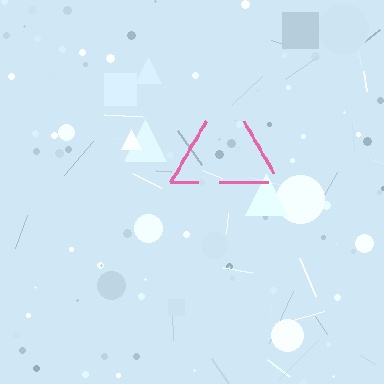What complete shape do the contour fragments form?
The contour fragments form a triangle.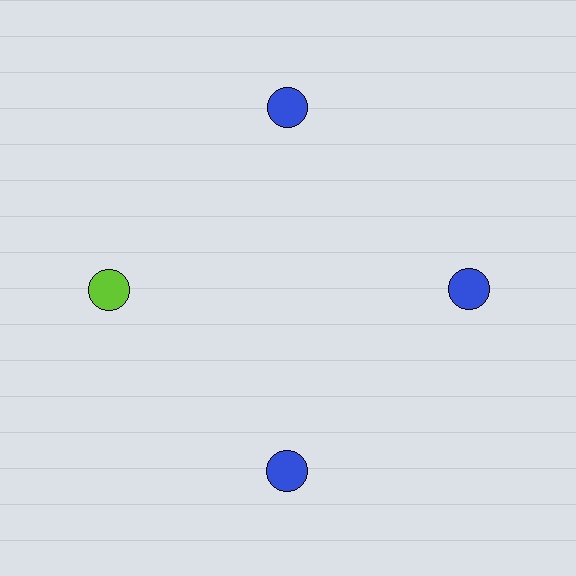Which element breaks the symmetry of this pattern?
The lime circle at roughly the 9 o'clock position breaks the symmetry. All other shapes are blue circles.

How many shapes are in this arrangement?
There are 4 shapes arranged in a ring pattern.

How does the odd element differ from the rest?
It has a different color: lime instead of blue.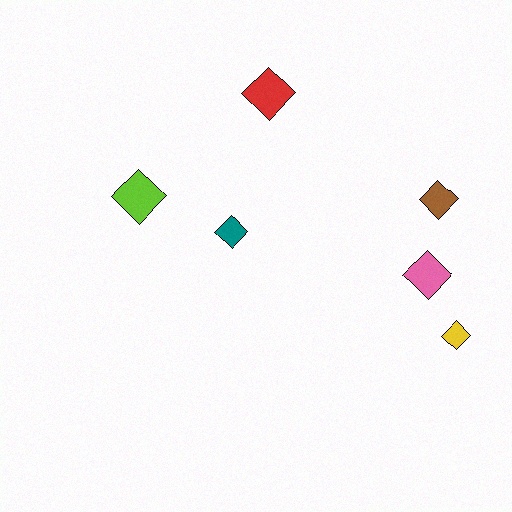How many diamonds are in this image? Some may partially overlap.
There are 6 diamonds.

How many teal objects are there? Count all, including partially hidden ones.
There is 1 teal object.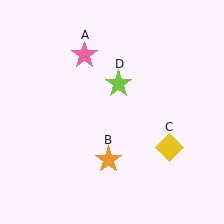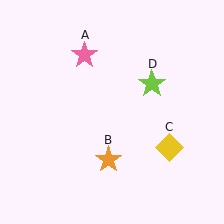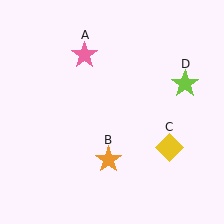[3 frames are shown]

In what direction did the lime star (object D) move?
The lime star (object D) moved right.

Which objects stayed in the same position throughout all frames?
Pink star (object A) and orange star (object B) and yellow diamond (object C) remained stationary.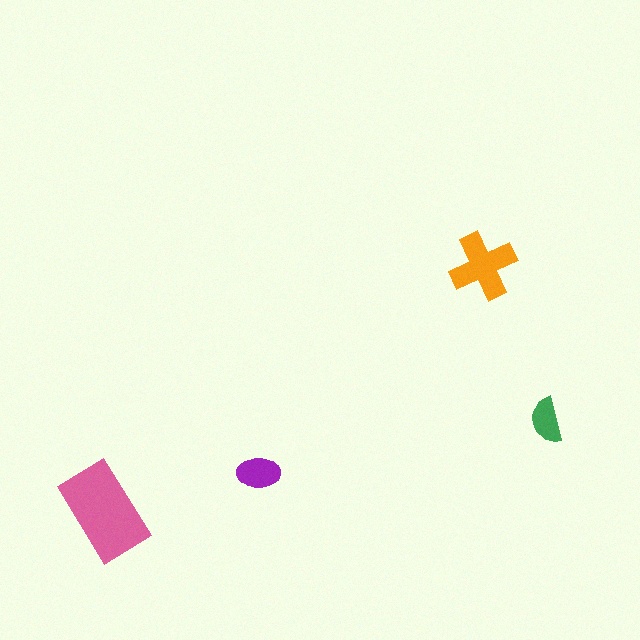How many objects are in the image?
There are 4 objects in the image.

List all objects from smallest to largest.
The green semicircle, the purple ellipse, the orange cross, the pink rectangle.